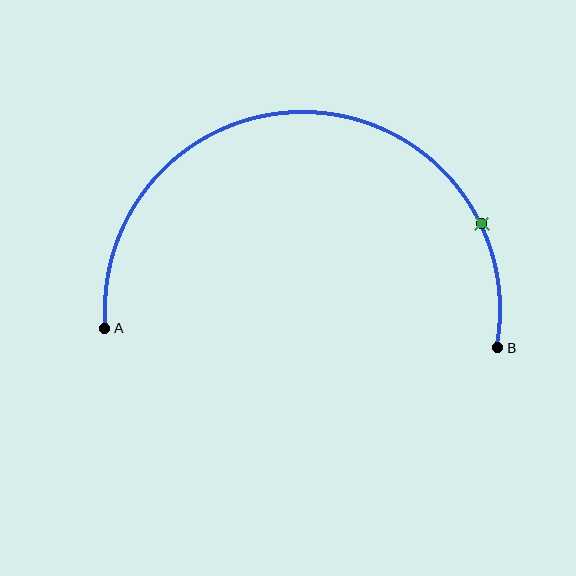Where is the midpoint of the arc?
The arc midpoint is the point on the curve farthest from the straight line joining A and B. It sits above that line.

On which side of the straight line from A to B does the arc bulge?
The arc bulges above the straight line connecting A and B.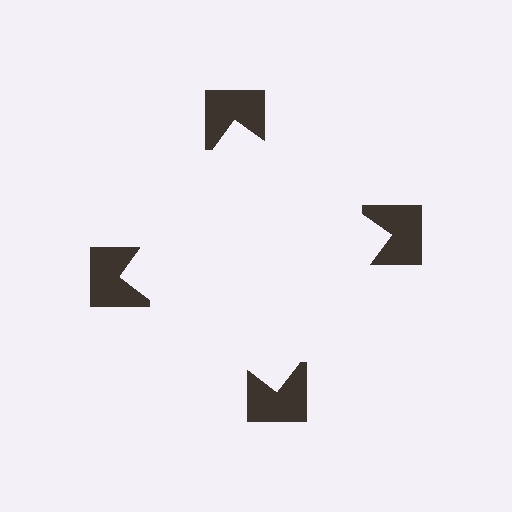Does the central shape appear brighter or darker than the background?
It typically appears slightly brighter than the background, even though no actual brightness change is drawn.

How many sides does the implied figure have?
4 sides.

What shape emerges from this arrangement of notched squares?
An illusory square — its edges are inferred from the aligned wedge cuts in the notched squares, not physically drawn.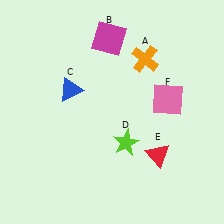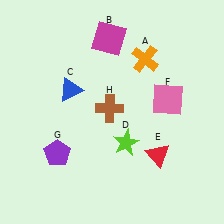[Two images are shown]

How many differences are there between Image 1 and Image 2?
There are 2 differences between the two images.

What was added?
A purple pentagon (G), a brown cross (H) were added in Image 2.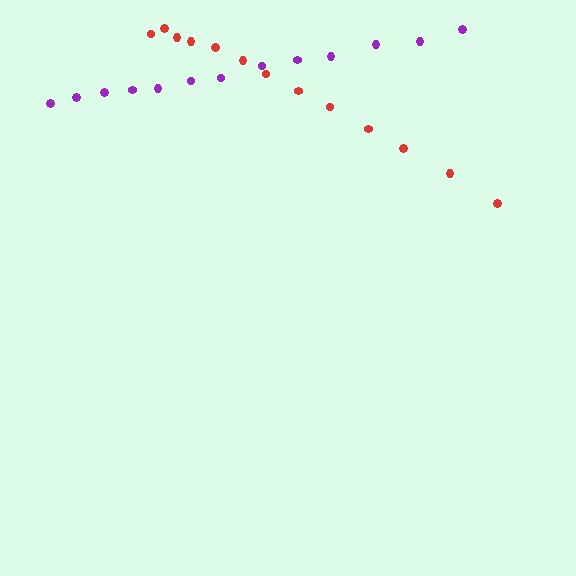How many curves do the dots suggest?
There are 2 distinct paths.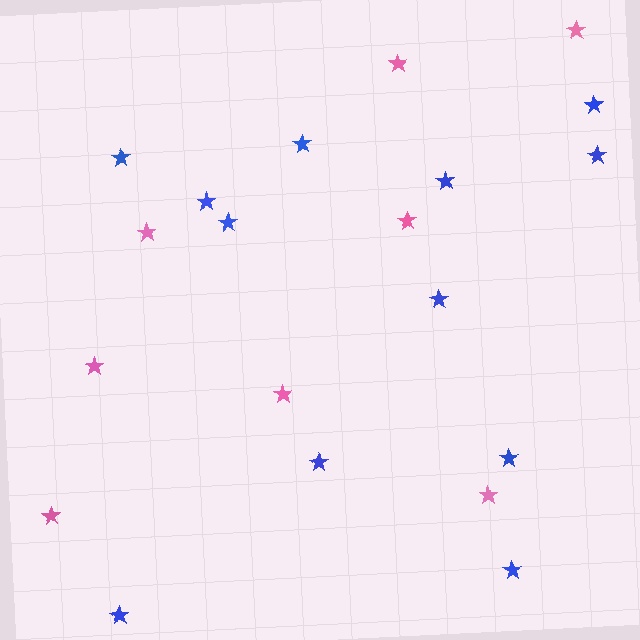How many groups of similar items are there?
There are 2 groups: one group of blue stars (12) and one group of pink stars (8).